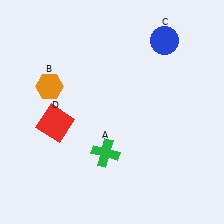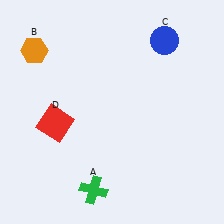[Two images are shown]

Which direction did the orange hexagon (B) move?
The orange hexagon (B) moved up.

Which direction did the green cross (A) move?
The green cross (A) moved down.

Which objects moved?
The objects that moved are: the green cross (A), the orange hexagon (B).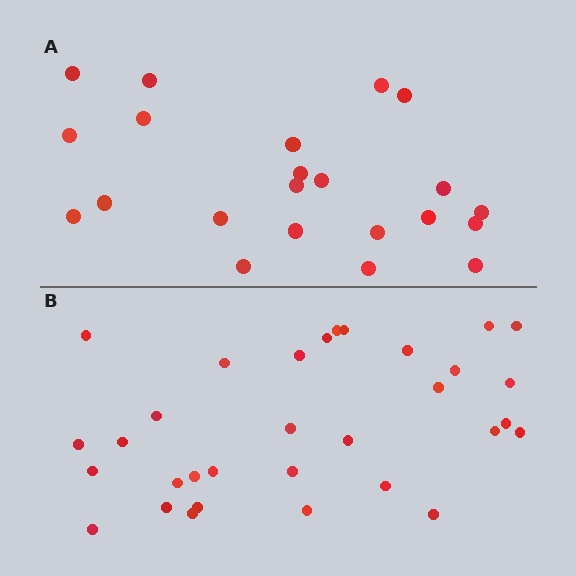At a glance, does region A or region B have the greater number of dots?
Region B (the bottom region) has more dots.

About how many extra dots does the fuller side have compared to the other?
Region B has roughly 10 or so more dots than region A.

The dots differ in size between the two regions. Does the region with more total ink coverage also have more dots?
No. Region A has more total ink coverage because its dots are larger, but region B actually contains more individual dots. Total area can be misleading — the number of items is what matters here.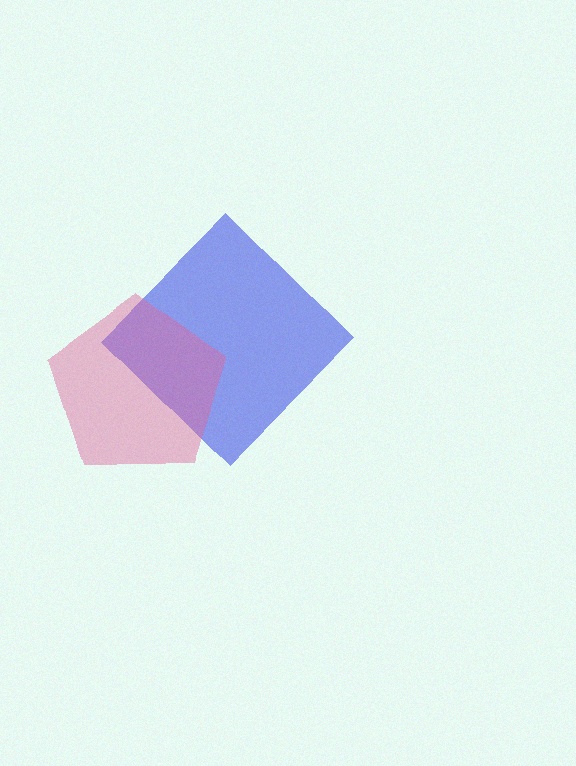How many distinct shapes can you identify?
There are 2 distinct shapes: a blue diamond, a pink pentagon.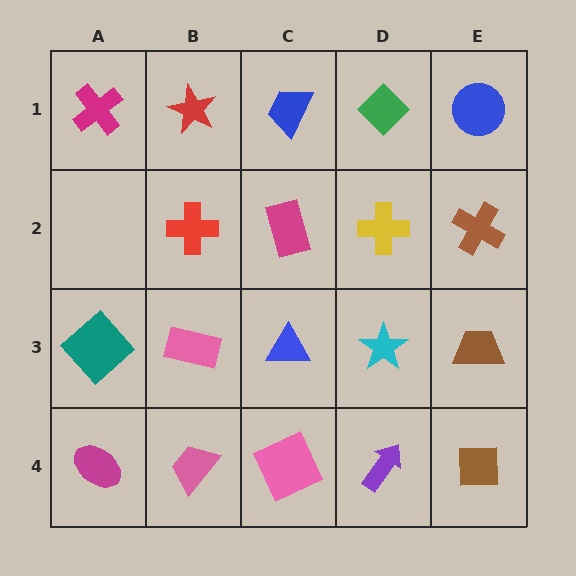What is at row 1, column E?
A blue circle.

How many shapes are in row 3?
5 shapes.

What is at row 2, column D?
A yellow cross.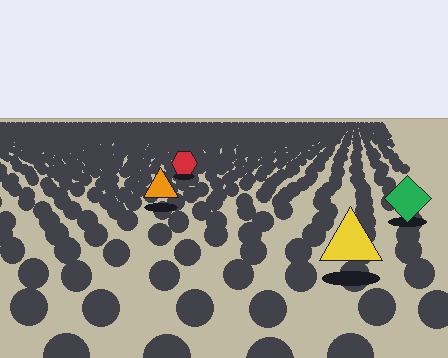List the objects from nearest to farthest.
From nearest to farthest: the yellow triangle, the green diamond, the orange triangle, the red hexagon.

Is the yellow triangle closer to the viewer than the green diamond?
Yes. The yellow triangle is closer — you can tell from the texture gradient: the ground texture is coarser near it.